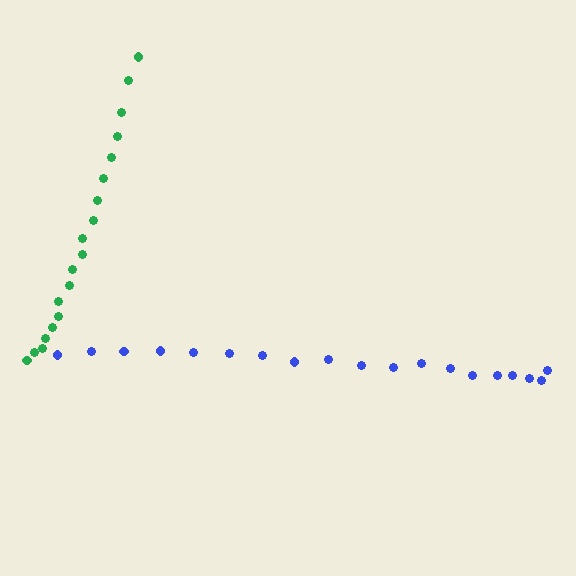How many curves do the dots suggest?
There are 2 distinct paths.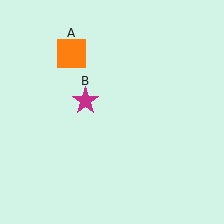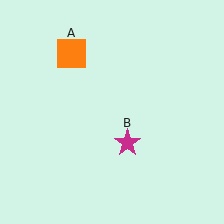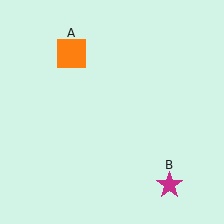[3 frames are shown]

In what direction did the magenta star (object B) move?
The magenta star (object B) moved down and to the right.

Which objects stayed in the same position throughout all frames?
Orange square (object A) remained stationary.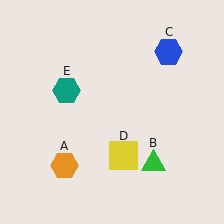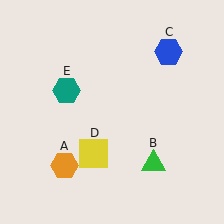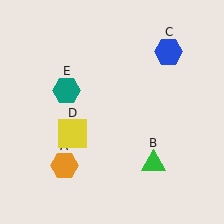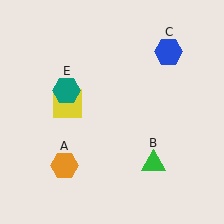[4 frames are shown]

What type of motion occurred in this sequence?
The yellow square (object D) rotated clockwise around the center of the scene.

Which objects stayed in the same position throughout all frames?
Orange hexagon (object A) and green triangle (object B) and blue hexagon (object C) and teal hexagon (object E) remained stationary.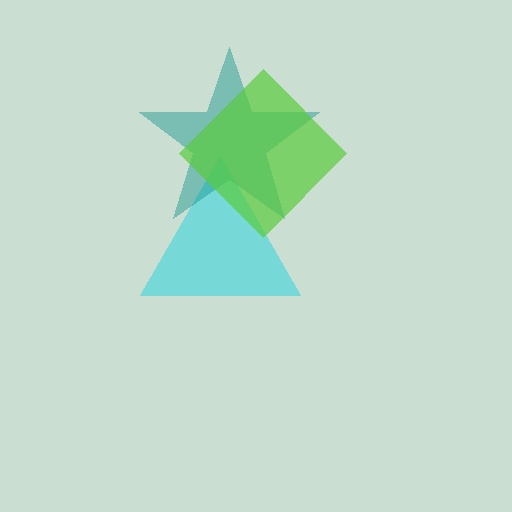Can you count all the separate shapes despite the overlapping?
Yes, there are 3 separate shapes.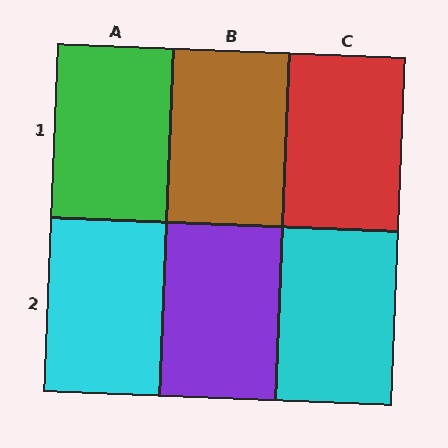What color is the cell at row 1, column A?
Green.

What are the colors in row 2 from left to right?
Cyan, purple, cyan.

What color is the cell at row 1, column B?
Brown.